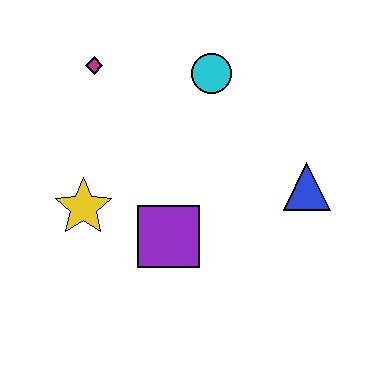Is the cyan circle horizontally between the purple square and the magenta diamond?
No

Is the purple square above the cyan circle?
No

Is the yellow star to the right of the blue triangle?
No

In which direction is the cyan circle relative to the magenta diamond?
The cyan circle is to the right of the magenta diamond.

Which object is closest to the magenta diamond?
The cyan circle is closest to the magenta diamond.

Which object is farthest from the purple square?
The magenta diamond is farthest from the purple square.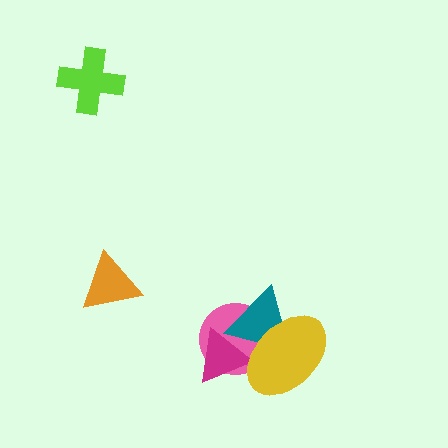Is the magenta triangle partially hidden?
Yes, it is partially covered by another shape.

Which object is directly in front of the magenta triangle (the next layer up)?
The teal triangle is directly in front of the magenta triangle.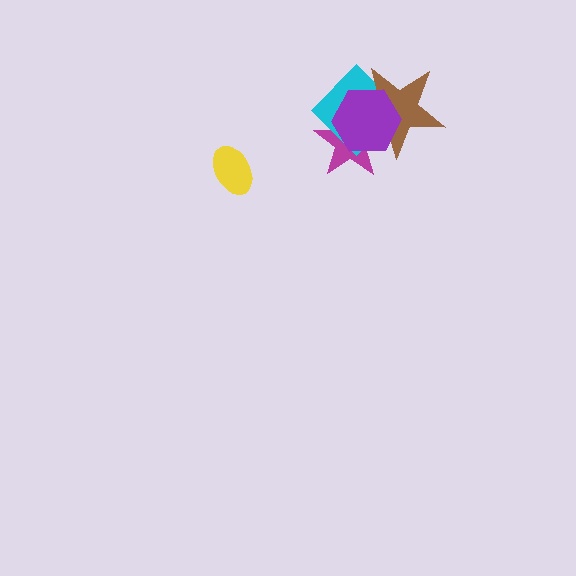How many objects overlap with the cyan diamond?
3 objects overlap with the cyan diamond.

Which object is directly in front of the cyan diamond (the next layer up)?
The brown star is directly in front of the cyan diamond.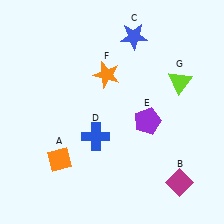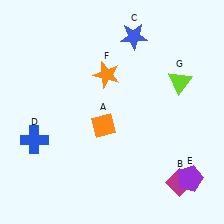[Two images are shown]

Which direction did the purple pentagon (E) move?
The purple pentagon (E) moved down.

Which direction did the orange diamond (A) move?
The orange diamond (A) moved right.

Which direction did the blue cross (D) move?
The blue cross (D) moved left.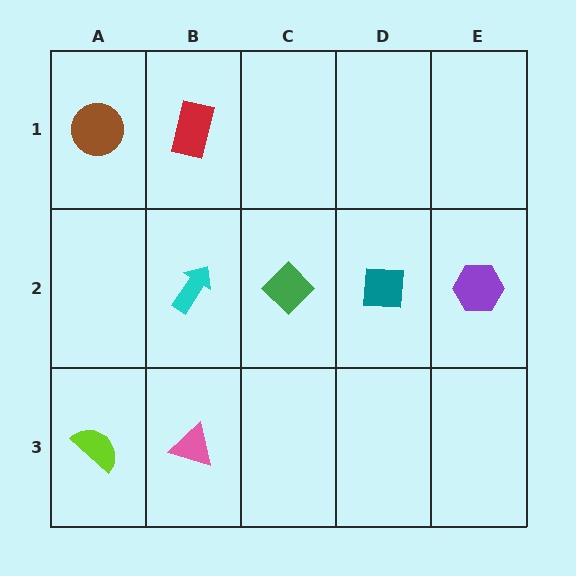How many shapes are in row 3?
2 shapes.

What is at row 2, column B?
A cyan arrow.